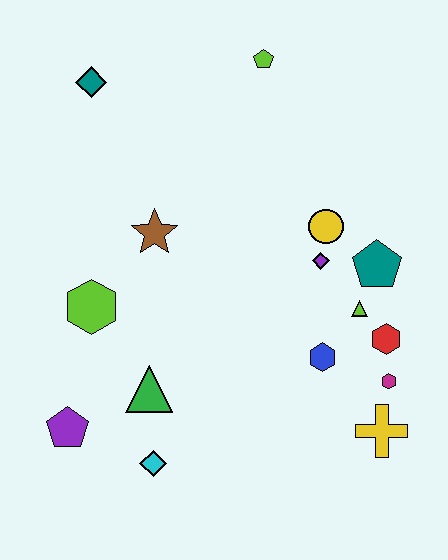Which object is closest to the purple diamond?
The yellow circle is closest to the purple diamond.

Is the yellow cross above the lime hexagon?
No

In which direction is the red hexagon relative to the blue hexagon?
The red hexagon is to the right of the blue hexagon.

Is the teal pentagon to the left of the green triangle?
No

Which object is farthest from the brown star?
The yellow cross is farthest from the brown star.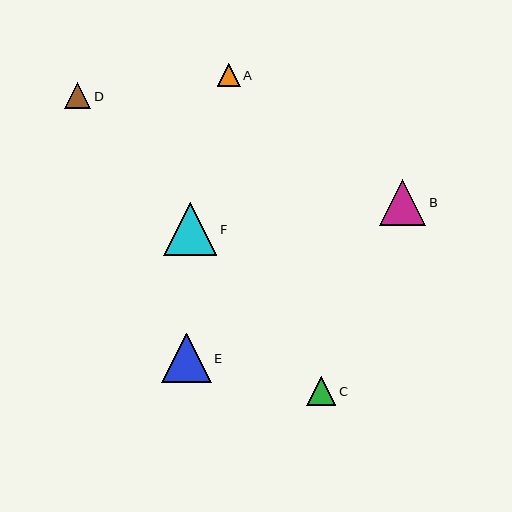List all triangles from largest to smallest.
From largest to smallest: F, E, B, C, D, A.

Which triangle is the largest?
Triangle F is the largest with a size of approximately 54 pixels.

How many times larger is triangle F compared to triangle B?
Triangle F is approximately 1.2 times the size of triangle B.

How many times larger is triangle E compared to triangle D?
Triangle E is approximately 1.9 times the size of triangle D.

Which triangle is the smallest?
Triangle A is the smallest with a size of approximately 23 pixels.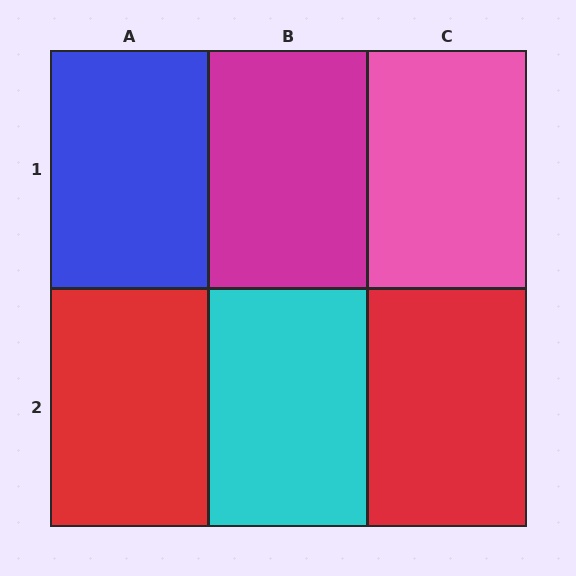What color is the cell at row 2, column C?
Red.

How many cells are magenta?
1 cell is magenta.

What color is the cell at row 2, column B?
Cyan.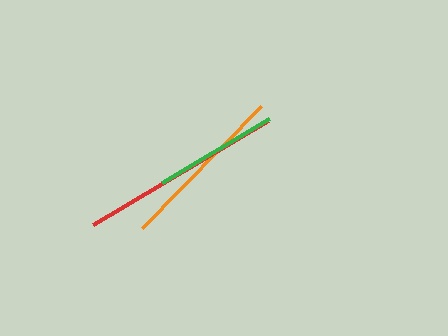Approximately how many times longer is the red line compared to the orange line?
The red line is approximately 1.2 times the length of the orange line.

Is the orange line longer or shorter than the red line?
The red line is longer than the orange line.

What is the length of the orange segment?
The orange segment is approximately 171 pixels long.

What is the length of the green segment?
The green segment is approximately 125 pixels long.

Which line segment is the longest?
The red line is the longest at approximately 204 pixels.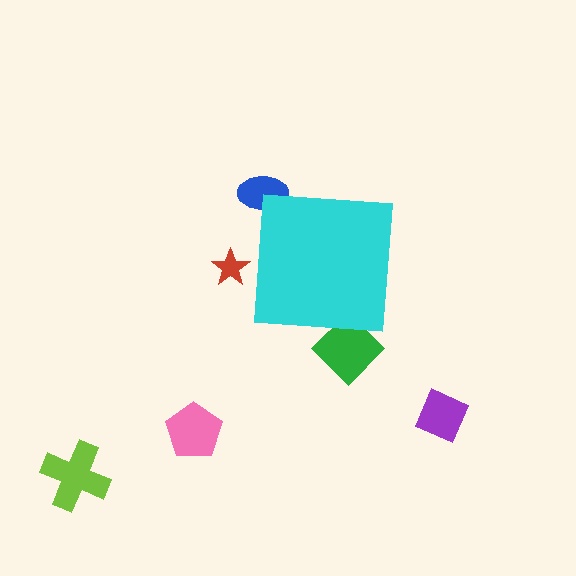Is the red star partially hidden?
Yes, the red star is partially hidden behind the cyan square.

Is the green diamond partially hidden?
Yes, the green diamond is partially hidden behind the cyan square.